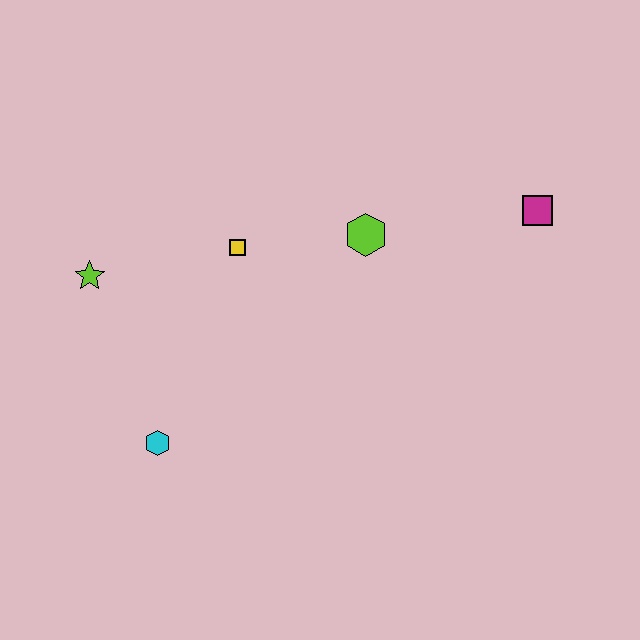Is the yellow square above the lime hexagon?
No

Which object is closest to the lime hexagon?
The yellow square is closest to the lime hexagon.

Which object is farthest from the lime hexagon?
The cyan hexagon is farthest from the lime hexagon.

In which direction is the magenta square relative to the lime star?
The magenta square is to the right of the lime star.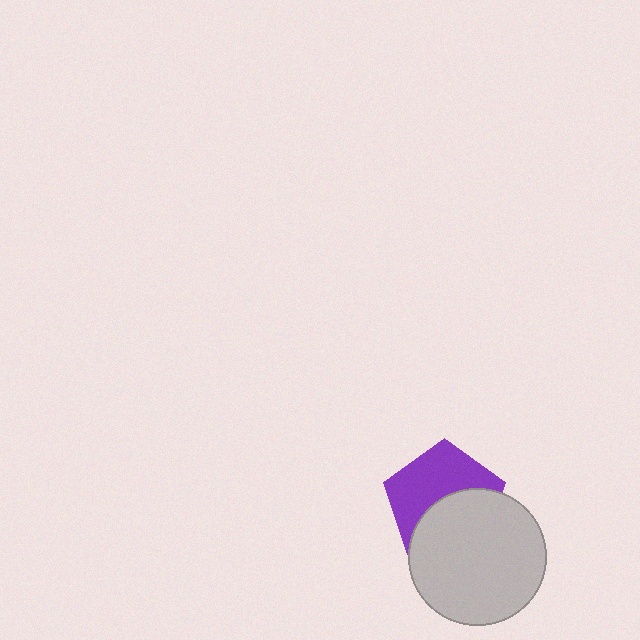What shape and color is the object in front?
The object in front is a light gray circle.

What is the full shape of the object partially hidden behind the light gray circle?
The partially hidden object is a purple pentagon.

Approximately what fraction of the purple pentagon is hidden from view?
Roughly 47% of the purple pentagon is hidden behind the light gray circle.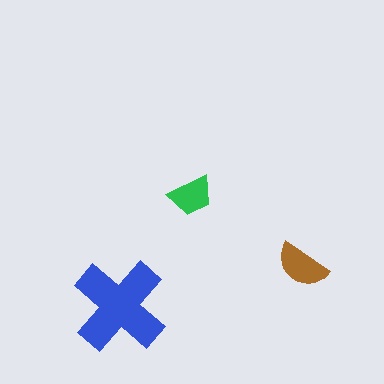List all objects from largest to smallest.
The blue cross, the brown semicircle, the green trapezoid.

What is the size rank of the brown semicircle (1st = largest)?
2nd.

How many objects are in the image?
There are 3 objects in the image.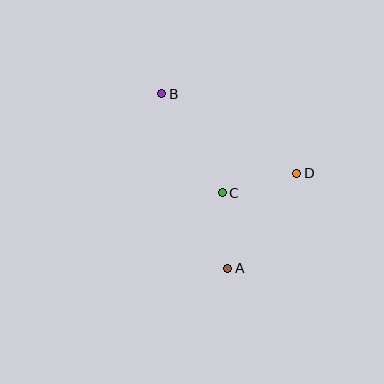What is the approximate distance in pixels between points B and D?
The distance between B and D is approximately 157 pixels.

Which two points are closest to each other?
Points A and C are closest to each other.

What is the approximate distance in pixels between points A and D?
The distance between A and D is approximately 117 pixels.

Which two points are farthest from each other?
Points A and B are farthest from each other.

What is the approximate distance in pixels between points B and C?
The distance between B and C is approximately 116 pixels.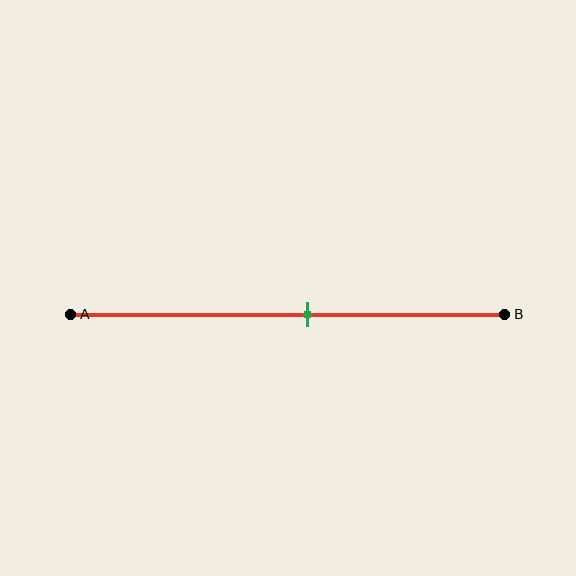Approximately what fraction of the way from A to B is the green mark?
The green mark is approximately 55% of the way from A to B.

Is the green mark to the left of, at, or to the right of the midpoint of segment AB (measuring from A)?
The green mark is to the right of the midpoint of segment AB.